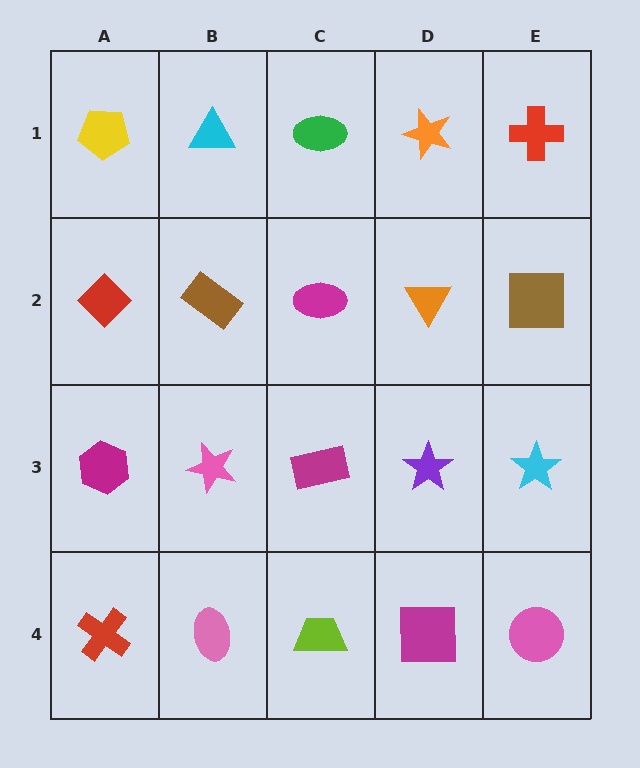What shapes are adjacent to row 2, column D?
An orange star (row 1, column D), a purple star (row 3, column D), a magenta ellipse (row 2, column C), a brown square (row 2, column E).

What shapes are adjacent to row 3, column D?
An orange triangle (row 2, column D), a magenta square (row 4, column D), a magenta rectangle (row 3, column C), a cyan star (row 3, column E).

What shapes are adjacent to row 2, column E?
A red cross (row 1, column E), a cyan star (row 3, column E), an orange triangle (row 2, column D).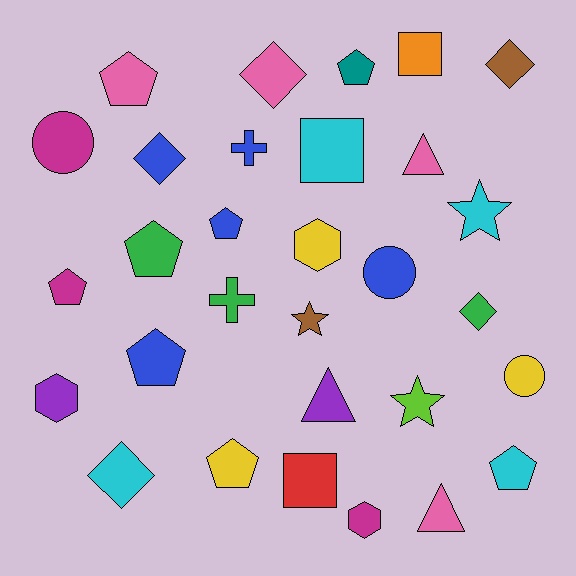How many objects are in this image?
There are 30 objects.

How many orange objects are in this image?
There is 1 orange object.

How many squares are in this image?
There are 3 squares.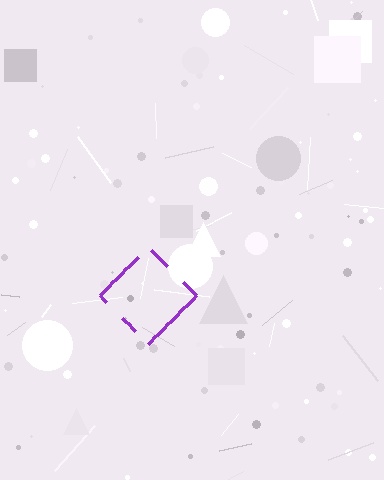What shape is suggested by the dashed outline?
The dashed outline suggests a diamond.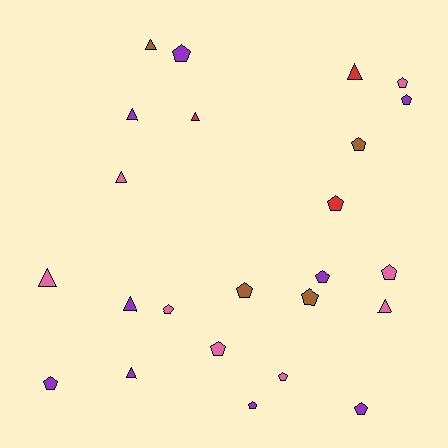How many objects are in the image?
There are 24 objects.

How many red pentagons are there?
There is 1 red pentagon.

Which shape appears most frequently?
Pentagon, with 15 objects.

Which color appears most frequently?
Purple, with 9 objects.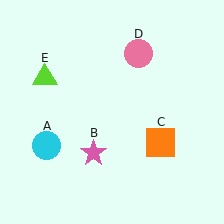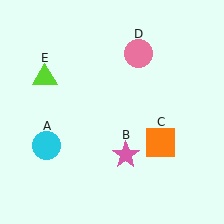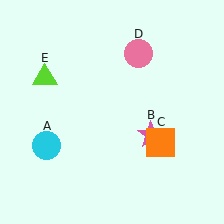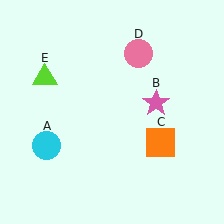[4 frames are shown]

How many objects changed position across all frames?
1 object changed position: pink star (object B).